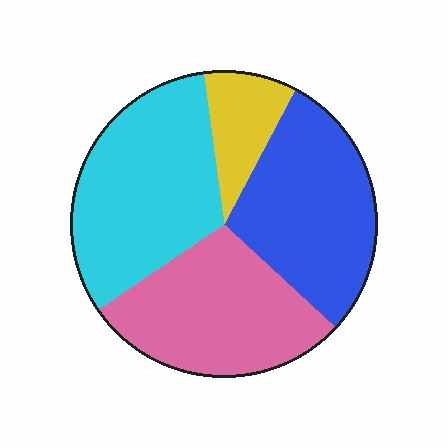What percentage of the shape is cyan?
Cyan takes up between a quarter and a half of the shape.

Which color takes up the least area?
Yellow, at roughly 10%.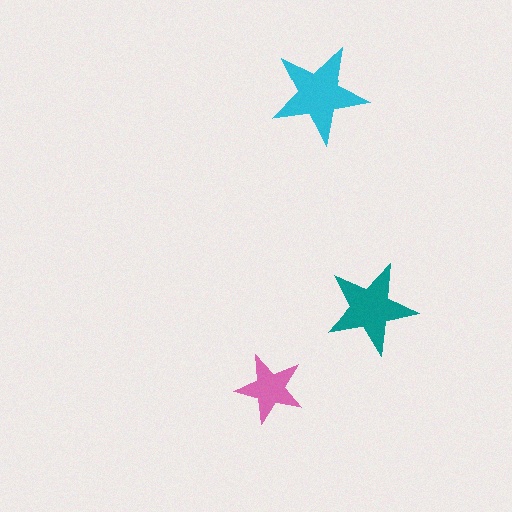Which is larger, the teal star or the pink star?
The teal one.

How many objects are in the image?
There are 3 objects in the image.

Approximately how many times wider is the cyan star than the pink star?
About 1.5 times wider.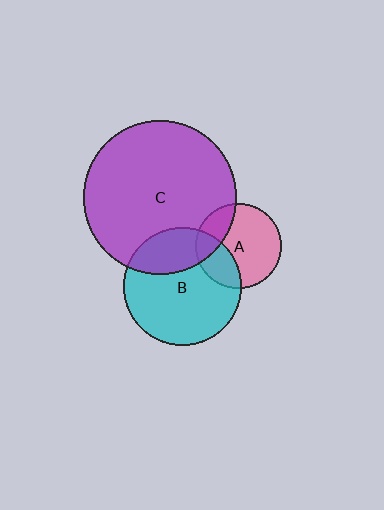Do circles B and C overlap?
Yes.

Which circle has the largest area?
Circle C (purple).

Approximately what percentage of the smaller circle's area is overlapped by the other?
Approximately 25%.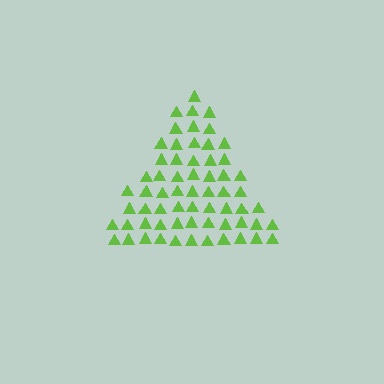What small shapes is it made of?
It is made of small triangles.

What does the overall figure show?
The overall figure shows a triangle.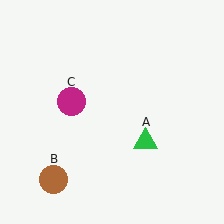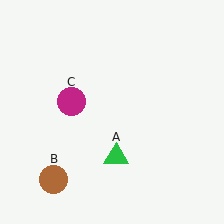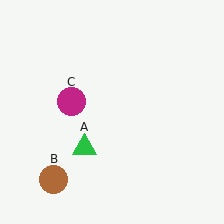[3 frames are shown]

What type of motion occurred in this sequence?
The green triangle (object A) rotated clockwise around the center of the scene.